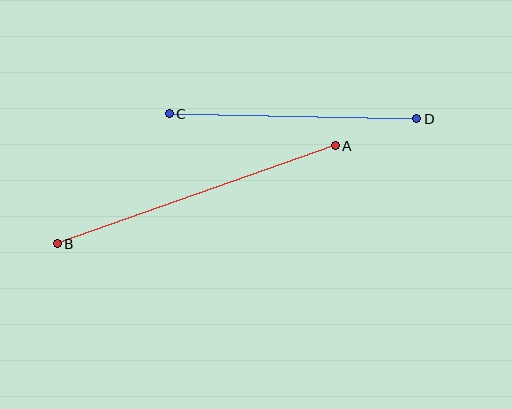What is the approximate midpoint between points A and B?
The midpoint is at approximately (196, 195) pixels.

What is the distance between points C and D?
The distance is approximately 248 pixels.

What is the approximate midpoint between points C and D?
The midpoint is at approximately (293, 116) pixels.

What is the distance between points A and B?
The distance is approximately 295 pixels.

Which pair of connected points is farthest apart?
Points A and B are farthest apart.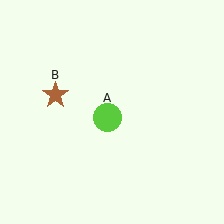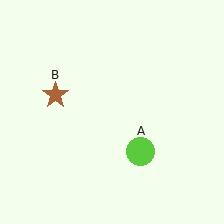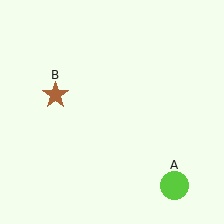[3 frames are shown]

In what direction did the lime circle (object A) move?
The lime circle (object A) moved down and to the right.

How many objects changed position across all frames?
1 object changed position: lime circle (object A).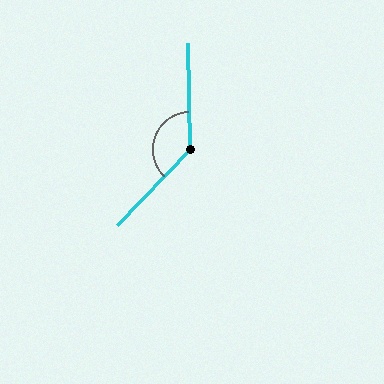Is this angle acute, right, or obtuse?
It is obtuse.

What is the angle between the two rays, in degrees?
Approximately 135 degrees.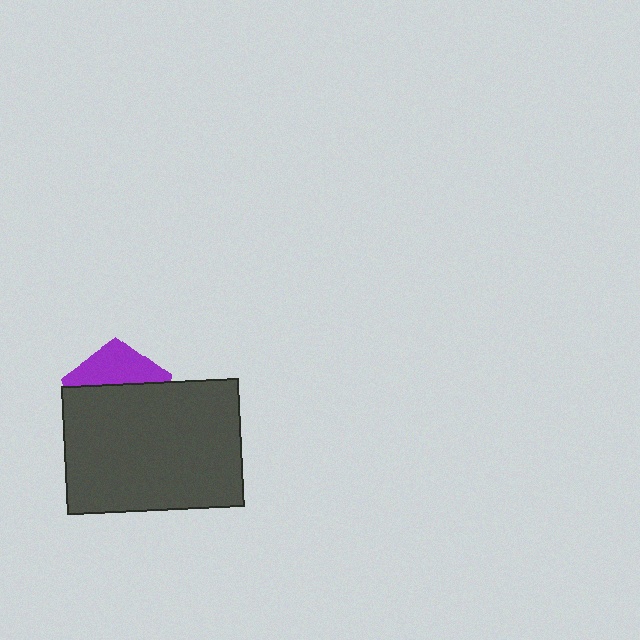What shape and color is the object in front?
The object in front is a dark gray rectangle.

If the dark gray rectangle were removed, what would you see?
You would see the complete purple pentagon.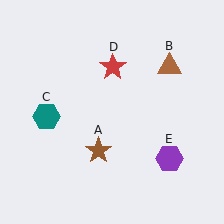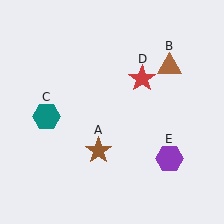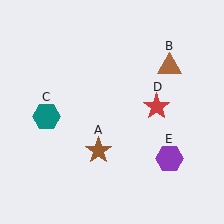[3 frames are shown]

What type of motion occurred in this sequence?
The red star (object D) rotated clockwise around the center of the scene.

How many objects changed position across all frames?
1 object changed position: red star (object D).